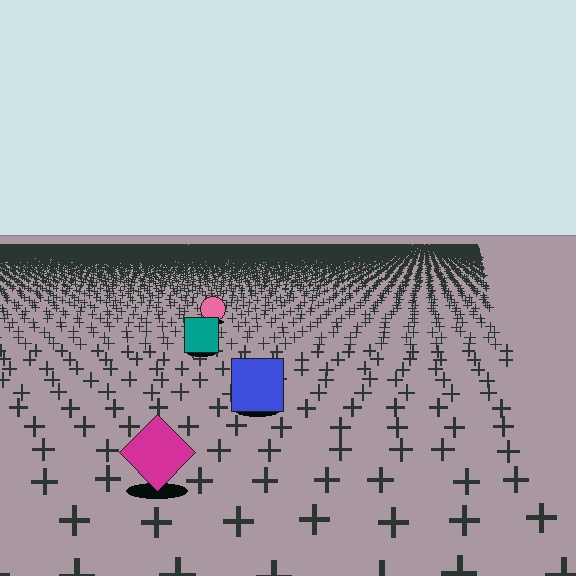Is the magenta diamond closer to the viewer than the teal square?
Yes. The magenta diamond is closer — you can tell from the texture gradient: the ground texture is coarser near it.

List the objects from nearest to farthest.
From nearest to farthest: the magenta diamond, the blue square, the teal square, the pink circle.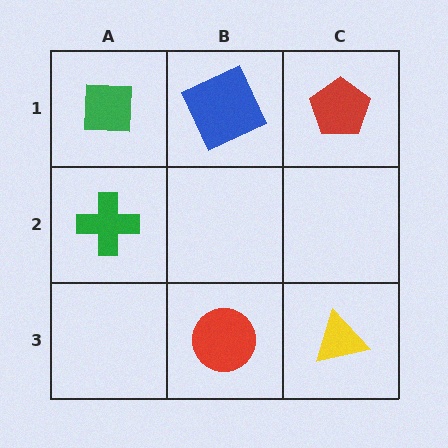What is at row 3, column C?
A yellow triangle.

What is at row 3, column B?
A red circle.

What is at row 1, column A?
A green square.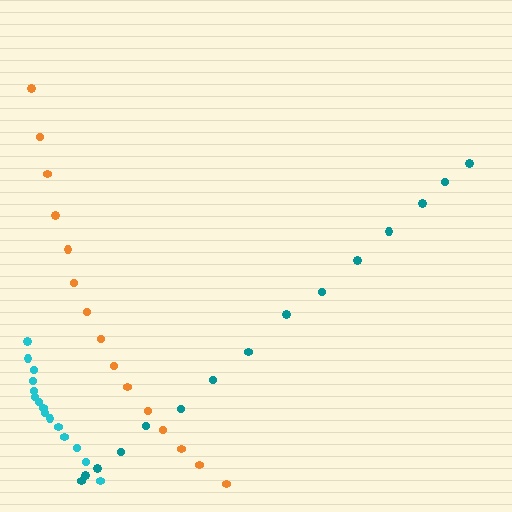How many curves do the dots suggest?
There are 3 distinct paths.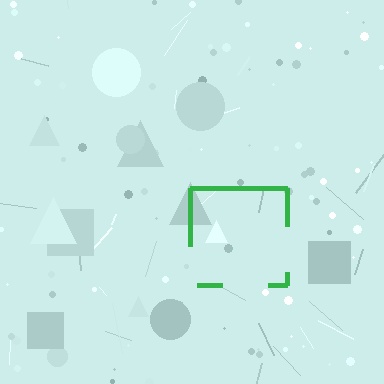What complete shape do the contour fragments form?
The contour fragments form a square.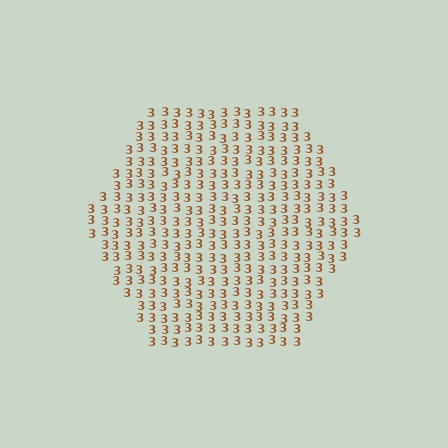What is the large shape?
The large shape is a hexagon.